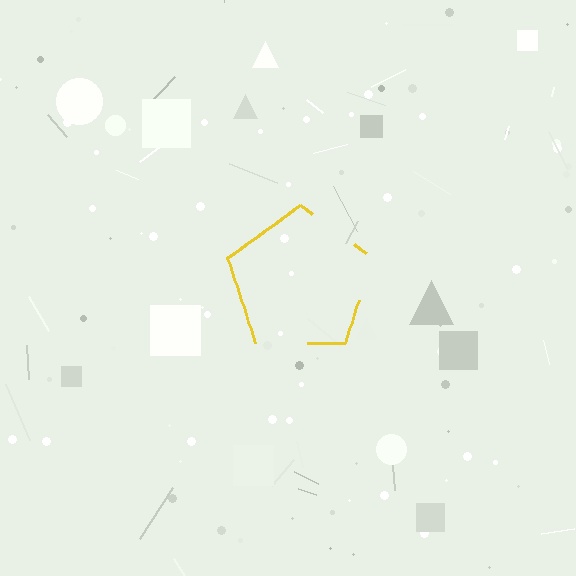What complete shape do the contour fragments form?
The contour fragments form a pentagon.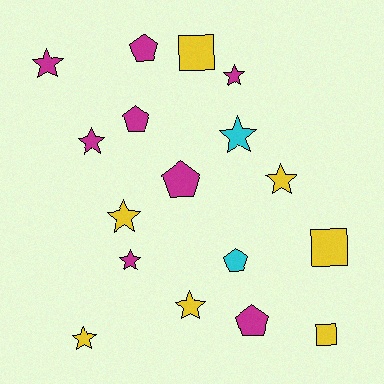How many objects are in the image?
There are 17 objects.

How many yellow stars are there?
There are 4 yellow stars.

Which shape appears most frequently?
Star, with 9 objects.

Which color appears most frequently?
Magenta, with 8 objects.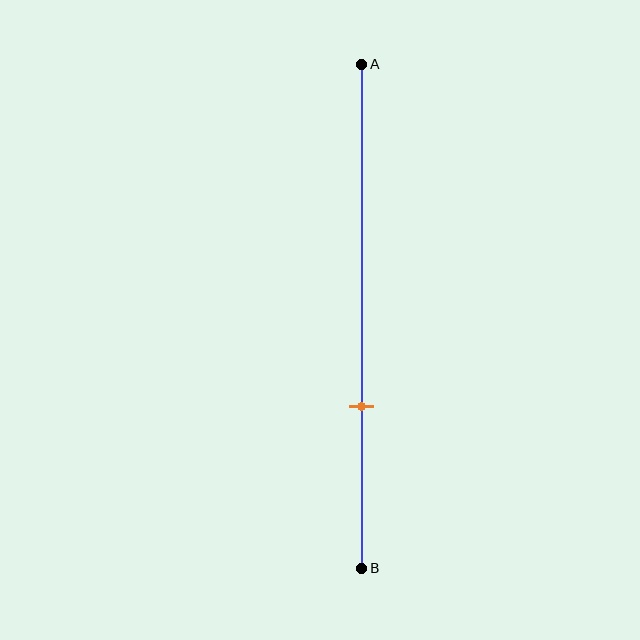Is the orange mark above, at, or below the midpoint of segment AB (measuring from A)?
The orange mark is below the midpoint of segment AB.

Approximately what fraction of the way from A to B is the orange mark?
The orange mark is approximately 70% of the way from A to B.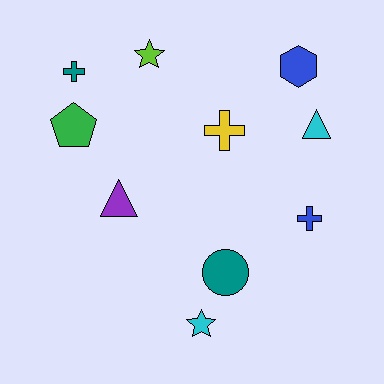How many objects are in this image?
There are 10 objects.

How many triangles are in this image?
There are 2 triangles.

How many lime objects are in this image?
There is 1 lime object.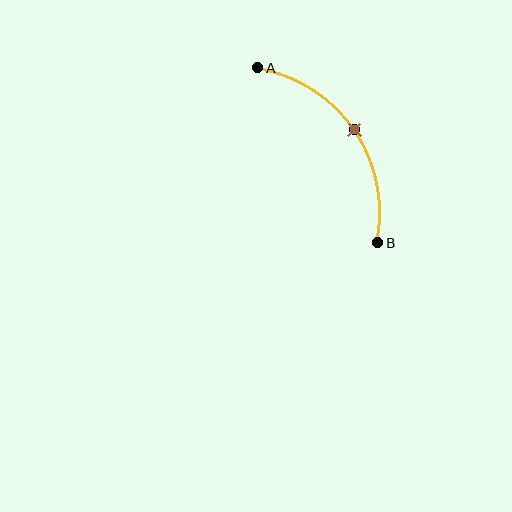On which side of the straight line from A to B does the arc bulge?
The arc bulges above and to the right of the straight line connecting A and B.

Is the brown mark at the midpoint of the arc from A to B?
Yes. The brown mark lies on the arc at equal arc-length from both A and B — it is the arc midpoint.